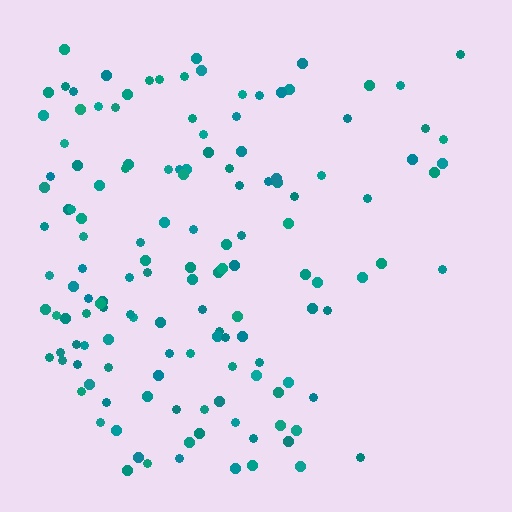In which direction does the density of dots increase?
From right to left, with the left side densest.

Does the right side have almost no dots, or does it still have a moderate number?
Still a moderate number, just noticeably fewer than the left.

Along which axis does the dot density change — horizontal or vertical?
Horizontal.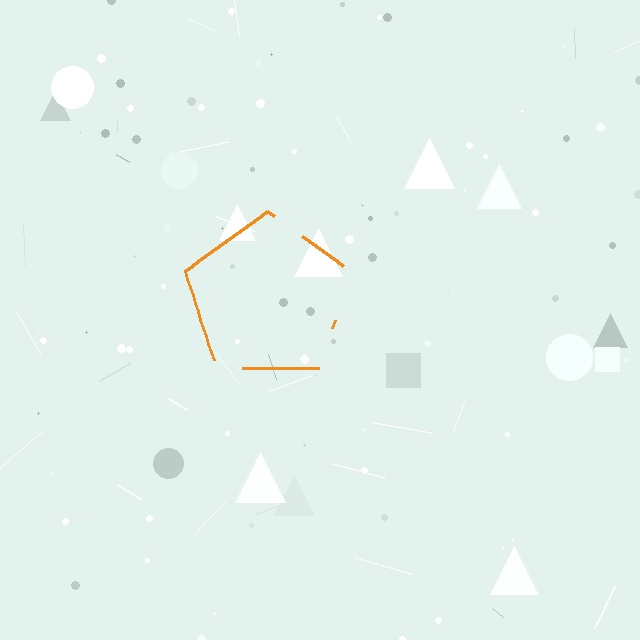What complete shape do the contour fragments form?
The contour fragments form a pentagon.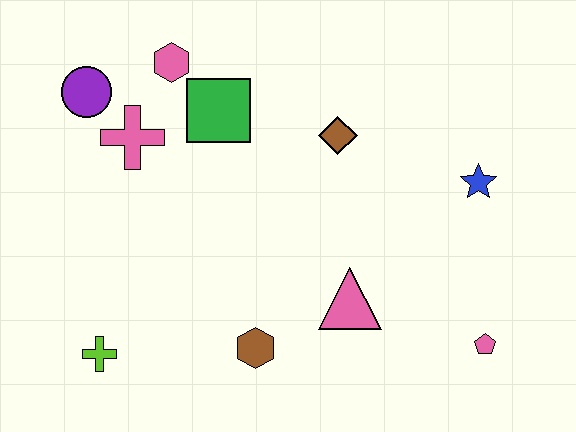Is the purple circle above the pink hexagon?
No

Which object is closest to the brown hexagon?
The pink triangle is closest to the brown hexagon.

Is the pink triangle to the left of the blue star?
Yes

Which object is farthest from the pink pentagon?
The purple circle is farthest from the pink pentagon.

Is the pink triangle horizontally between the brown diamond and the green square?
No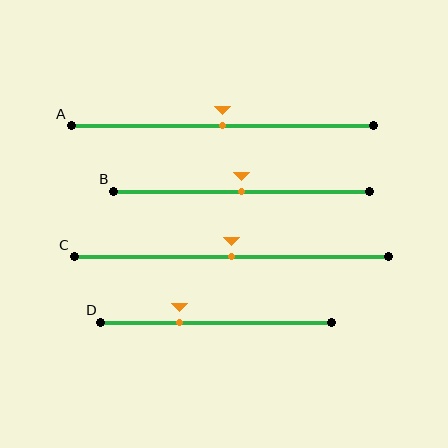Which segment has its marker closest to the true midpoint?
Segment A has its marker closest to the true midpoint.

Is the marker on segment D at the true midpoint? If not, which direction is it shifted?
No, the marker on segment D is shifted to the left by about 16% of the segment length.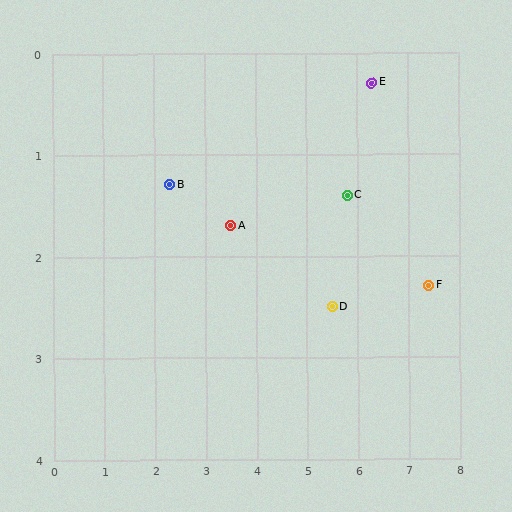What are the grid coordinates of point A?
Point A is at approximately (3.5, 1.7).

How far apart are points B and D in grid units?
Points B and D are about 3.4 grid units apart.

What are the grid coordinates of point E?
Point E is at approximately (6.3, 0.3).